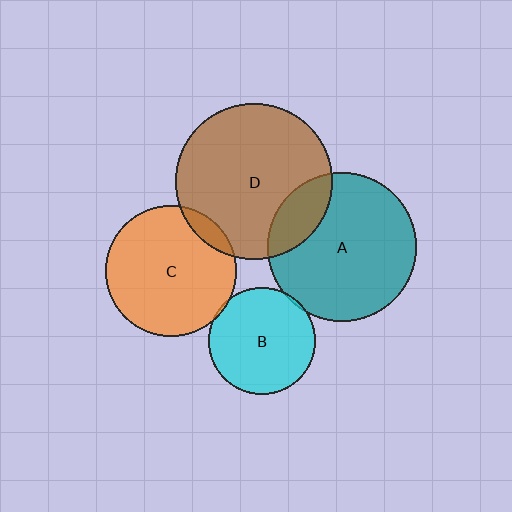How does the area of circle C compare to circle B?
Approximately 1.5 times.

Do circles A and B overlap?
Yes.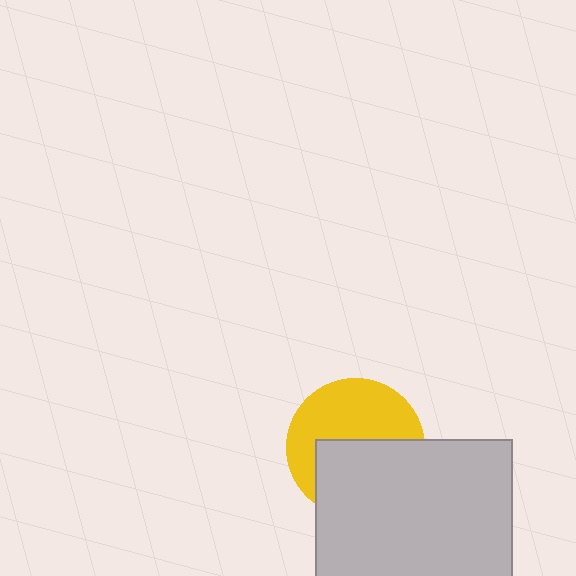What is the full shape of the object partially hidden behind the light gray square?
The partially hidden object is a yellow circle.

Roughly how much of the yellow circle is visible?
About half of it is visible (roughly 52%).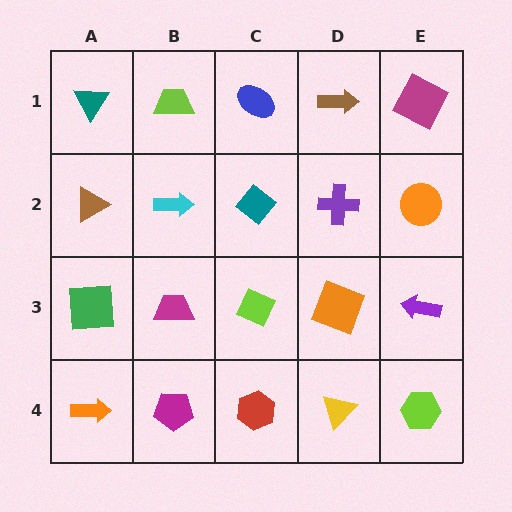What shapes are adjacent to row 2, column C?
A blue ellipse (row 1, column C), a lime diamond (row 3, column C), a cyan arrow (row 2, column B), a purple cross (row 2, column D).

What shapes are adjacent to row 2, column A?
A teal triangle (row 1, column A), a green square (row 3, column A), a cyan arrow (row 2, column B).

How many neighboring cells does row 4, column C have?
3.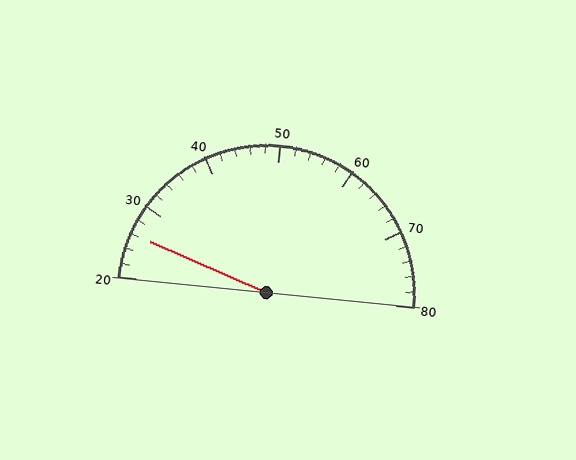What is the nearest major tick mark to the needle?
The nearest major tick mark is 30.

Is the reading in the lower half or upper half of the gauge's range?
The reading is in the lower half of the range (20 to 80).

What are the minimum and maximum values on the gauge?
The gauge ranges from 20 to 80.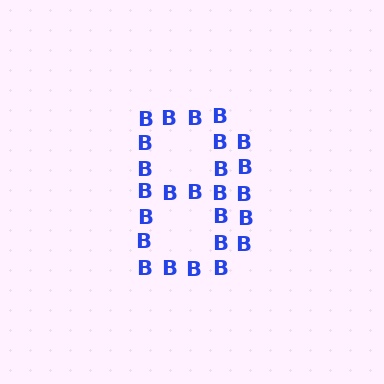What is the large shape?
The large shape is the letter B.